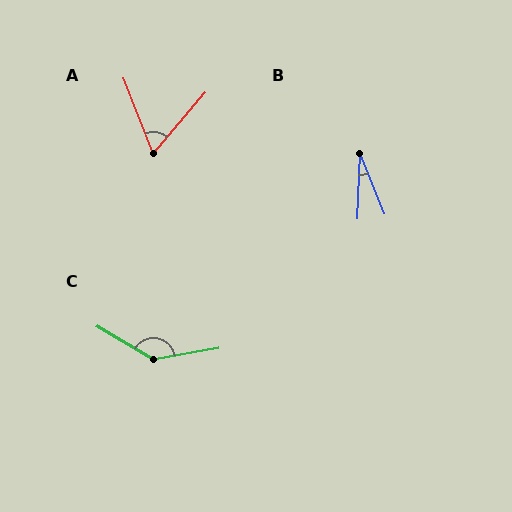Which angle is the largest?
C, at approximately 139 degrees.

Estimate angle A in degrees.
Approximately 62 degrees.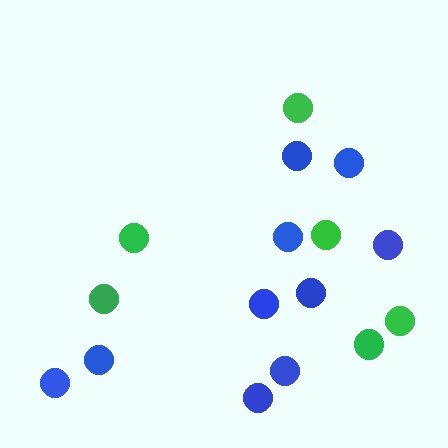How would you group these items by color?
There are 2 groups: one group of blue circles (10) and one group of green circles (6).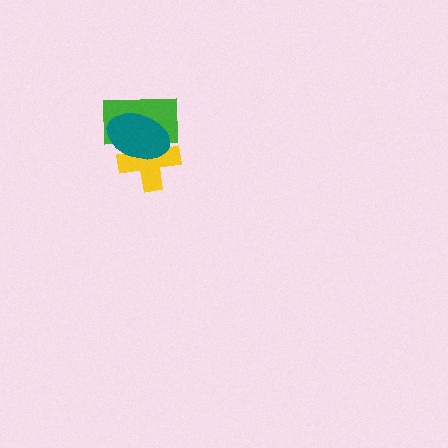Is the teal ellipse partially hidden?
No, no other shape covers it.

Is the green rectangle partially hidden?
Yes, it is partially covered by another shape.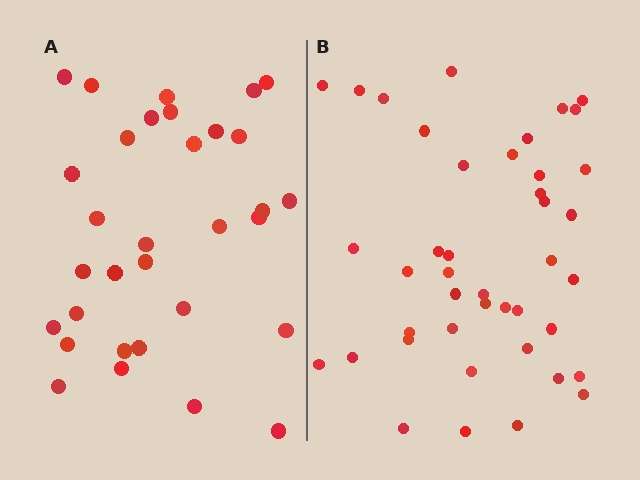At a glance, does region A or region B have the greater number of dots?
Region B (the right region) has more dots.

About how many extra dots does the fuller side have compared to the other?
Region B has roughly 10 or so more dots than region A.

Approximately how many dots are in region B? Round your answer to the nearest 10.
About 40 dots. (The exact count is 42, which rounds to 40.)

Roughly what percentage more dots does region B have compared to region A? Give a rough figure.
About 30% more.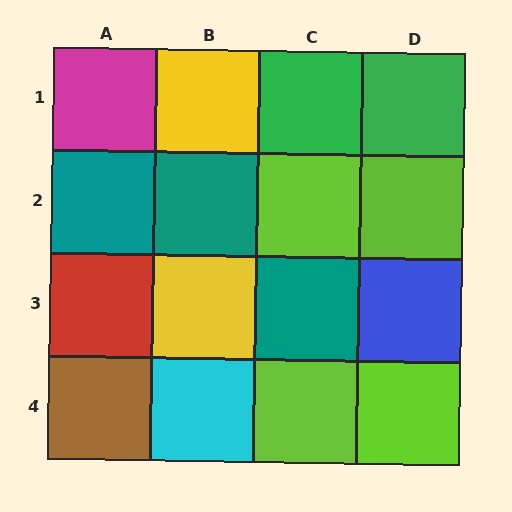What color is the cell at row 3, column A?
Red.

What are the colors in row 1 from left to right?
Magenta, yellow, green, green.